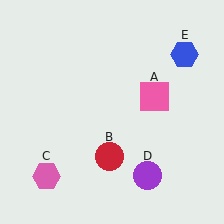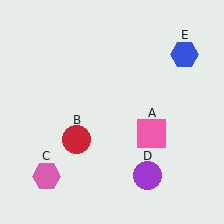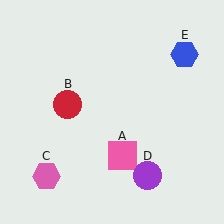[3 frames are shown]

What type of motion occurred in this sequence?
The pink square (object A), red circle (object B) rotated clockwise around the center of the scene.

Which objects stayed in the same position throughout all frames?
Pink hexagon (object C) and purple circle (object D) and blue hexagon (object E) remained stationary.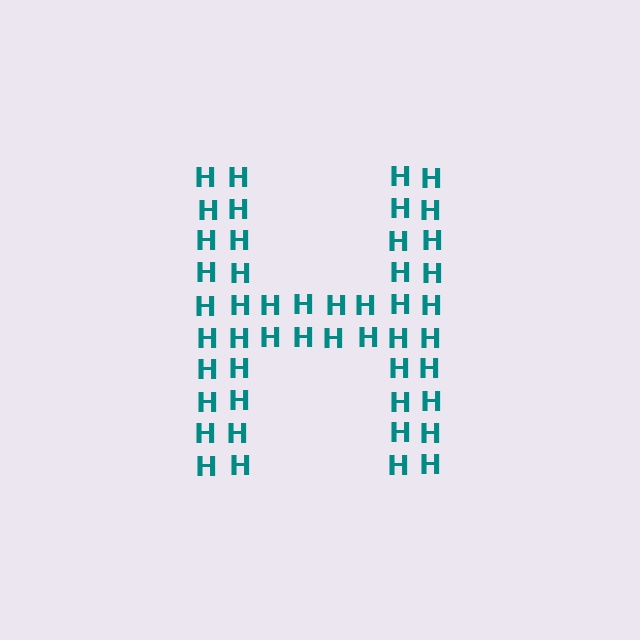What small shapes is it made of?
It is made of small letter H's.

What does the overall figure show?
The overall figure shows the letter H.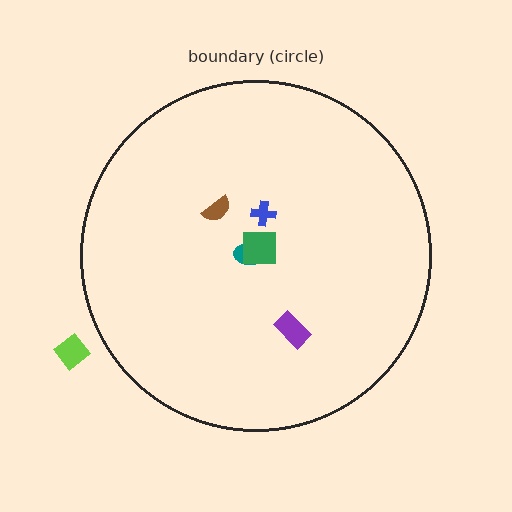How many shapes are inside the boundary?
5 inside, 1 outside.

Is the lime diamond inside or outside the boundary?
Outside.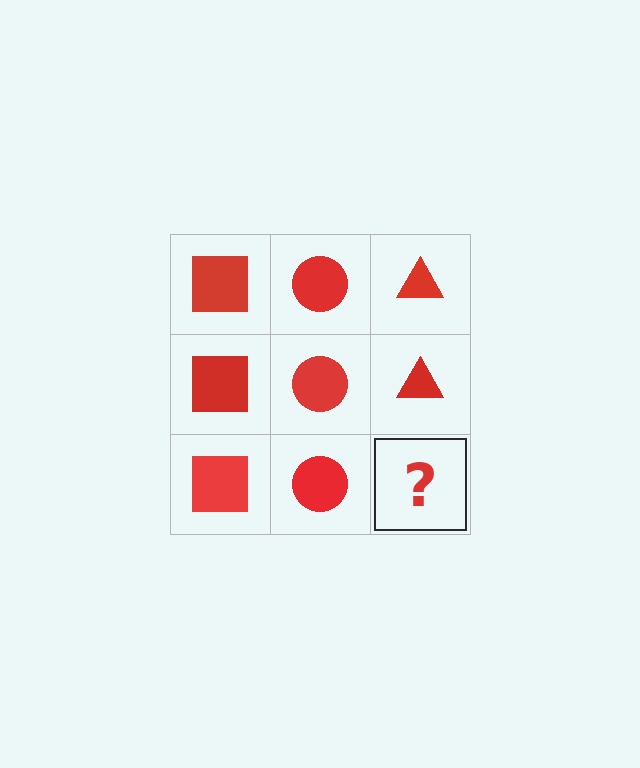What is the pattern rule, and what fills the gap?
The rule is that each column has a consistent shape. The gap should be filled with a red triangle.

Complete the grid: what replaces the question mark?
The question mark should be replaced with a red triangle.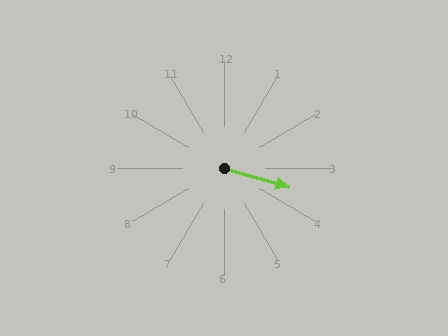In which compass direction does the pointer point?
East.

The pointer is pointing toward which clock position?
Roughly 4 o'clock.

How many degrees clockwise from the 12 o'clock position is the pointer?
Approximately 106 degrees.